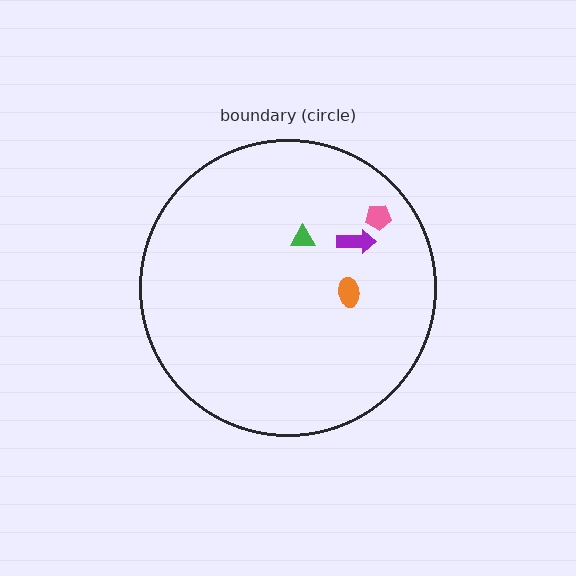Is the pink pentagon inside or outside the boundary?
Inside.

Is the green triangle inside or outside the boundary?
Inside.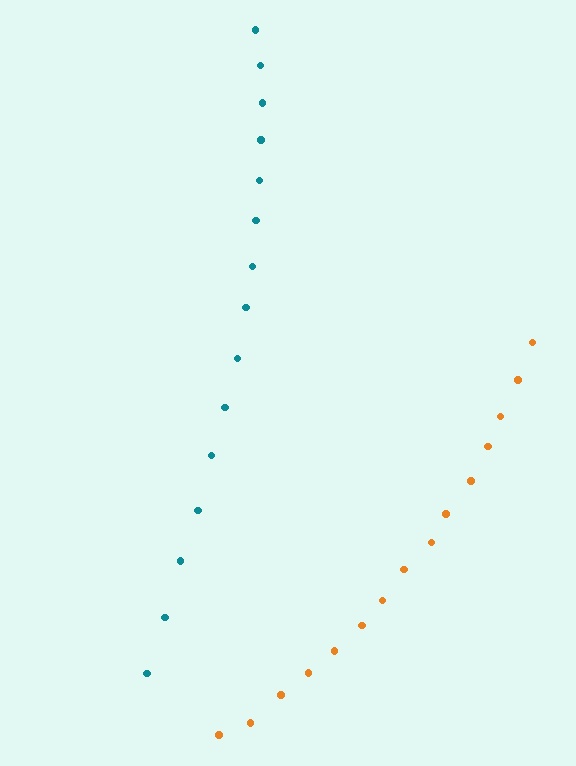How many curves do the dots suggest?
There are 2 distinct paths.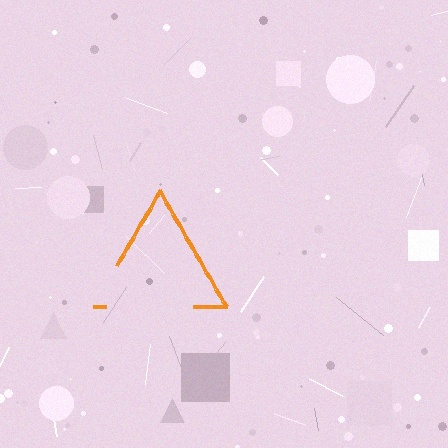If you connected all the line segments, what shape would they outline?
They would outline a triangle.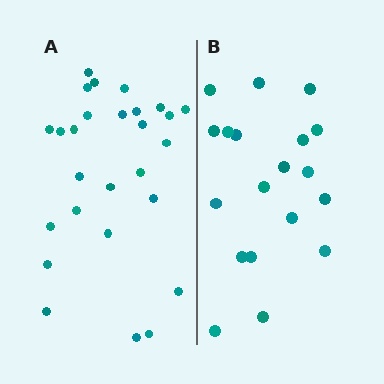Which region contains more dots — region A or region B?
Region A (the left region) has more dots.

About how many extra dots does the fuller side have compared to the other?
Region A has roughly 8 or so more dots than region B.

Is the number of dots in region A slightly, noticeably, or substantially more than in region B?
Region A has noticeably more, but not dramatically so. The ratio is roughly 1.4 to 1.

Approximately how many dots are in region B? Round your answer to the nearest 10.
About 20 dots. (The exact count is 19, which rounds to 20.)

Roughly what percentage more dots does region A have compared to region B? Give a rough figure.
About 40% more.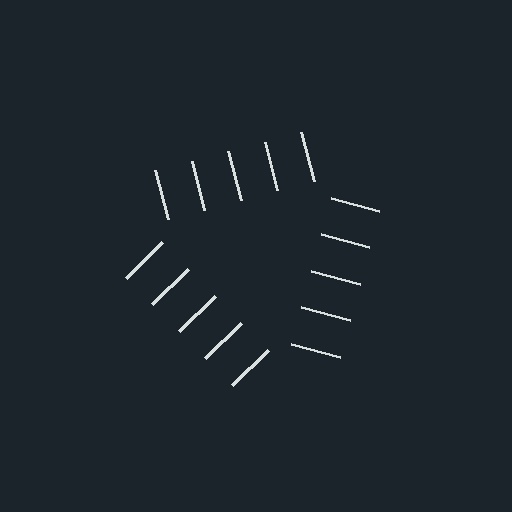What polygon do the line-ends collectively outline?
An illusory triangle — the line segments terminate on its edges but no continuous stroke is drawn.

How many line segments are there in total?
15 — 5 along each of the 3 edges.